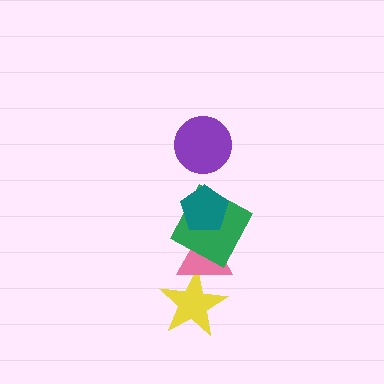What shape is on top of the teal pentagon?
The purple circle is on top of the teal pentagon.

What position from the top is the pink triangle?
The pink triangle is 4th from the top.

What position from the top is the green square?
The green square is 3rd from the top.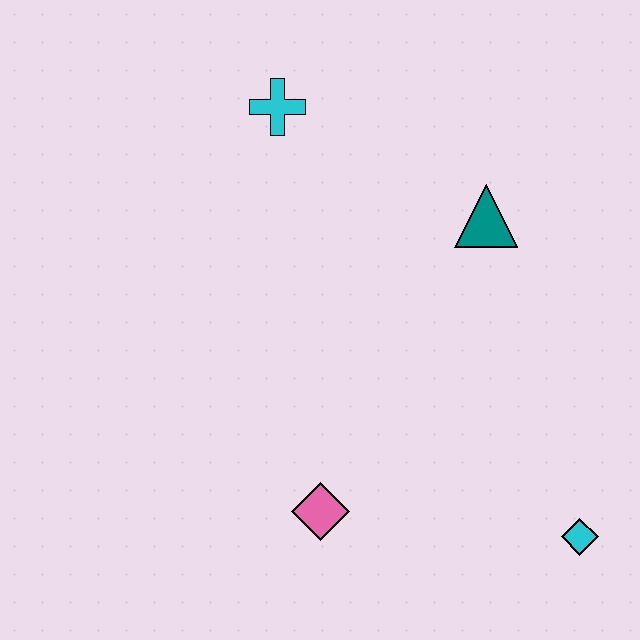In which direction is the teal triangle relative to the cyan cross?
The teal triangle is to the right of the cyan cross.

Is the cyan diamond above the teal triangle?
No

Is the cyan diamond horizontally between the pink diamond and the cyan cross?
No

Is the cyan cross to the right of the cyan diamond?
No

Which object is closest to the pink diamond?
The cyan diamond is closest to the pink diamond.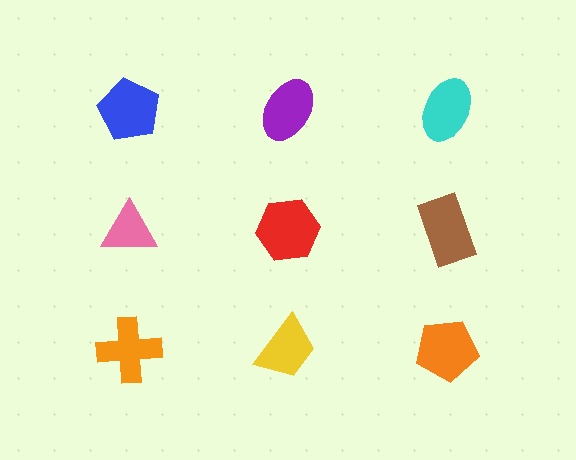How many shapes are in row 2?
3 shapes.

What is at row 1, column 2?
A purple ellipse.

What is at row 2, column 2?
A red hexagon.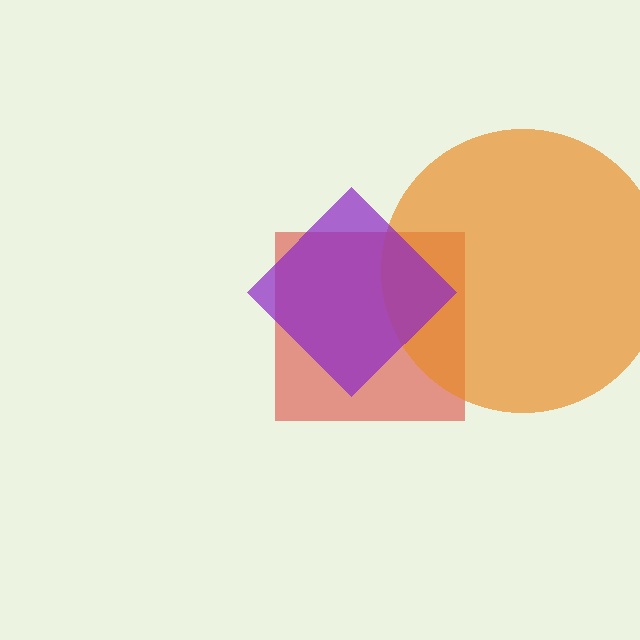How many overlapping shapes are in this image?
There are 3 overlapping shapes in the image.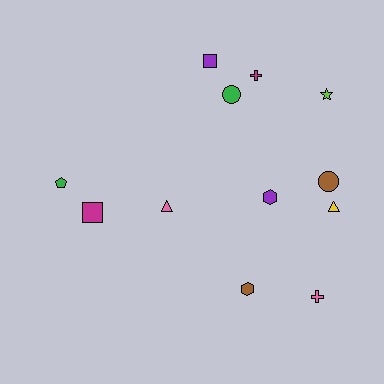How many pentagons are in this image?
There is 1 pentagon.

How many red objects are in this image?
There are no red objects.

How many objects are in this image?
There are 12 objects.